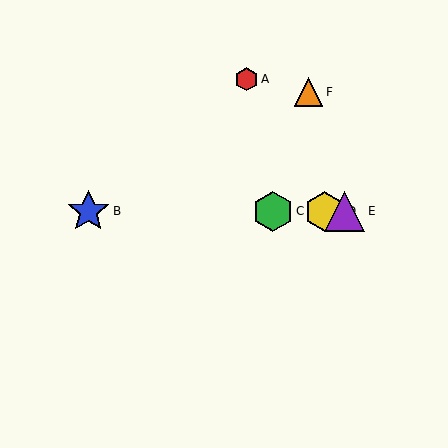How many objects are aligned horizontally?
4 objects (B, C, D, E) are aligned horizontally.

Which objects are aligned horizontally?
Objects B, C, D, E are aligned horizontally.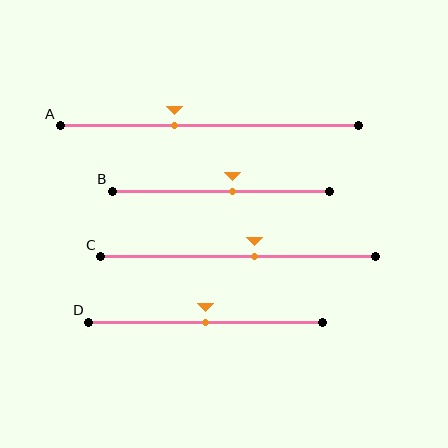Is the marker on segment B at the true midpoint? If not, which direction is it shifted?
No, the marker on segment B is shifted to the right by about 5% of the segment length.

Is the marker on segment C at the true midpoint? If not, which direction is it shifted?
No, the marker on segment C is shifted to the right by about 6% of the segment length.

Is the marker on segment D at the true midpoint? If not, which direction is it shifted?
Yes, the marker on segment D is at the true midpoint.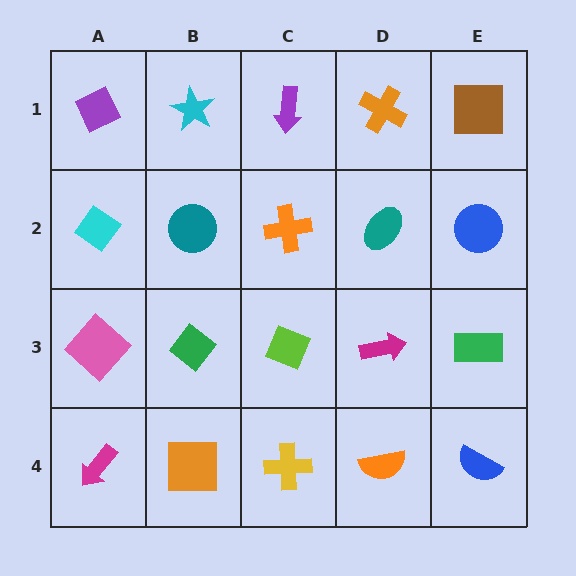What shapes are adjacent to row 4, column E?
A green rectangle (row 3, column E), an orange semicircle (row 4, column D).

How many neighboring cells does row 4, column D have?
3.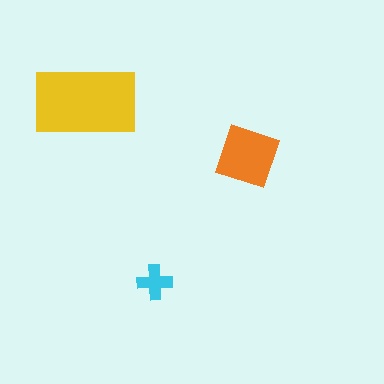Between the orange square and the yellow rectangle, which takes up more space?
The yellow rectangle.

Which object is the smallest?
The cyan cross.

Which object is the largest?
The yellow rectangle.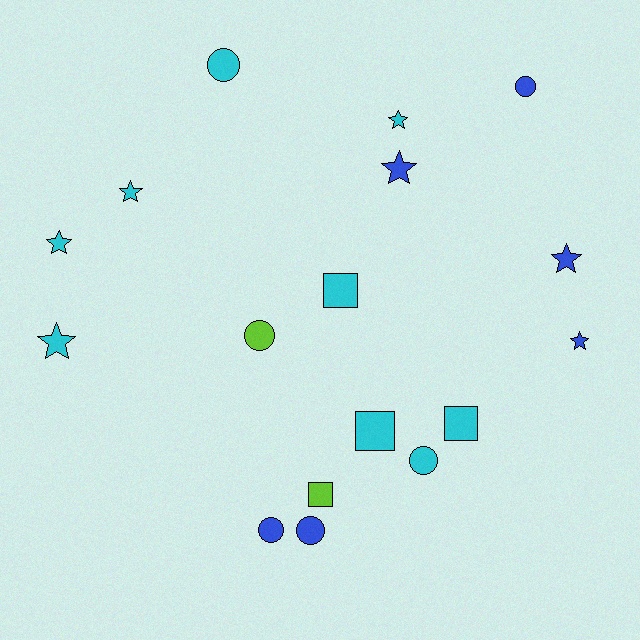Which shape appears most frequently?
Star, with 7 objects.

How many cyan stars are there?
There are 4 cyan stars.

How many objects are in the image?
There are 17 objects.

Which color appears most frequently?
Cyan, with 9 objects.